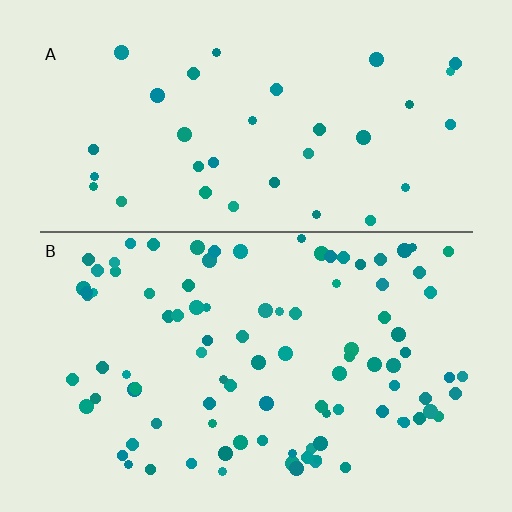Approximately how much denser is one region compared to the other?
Approximately 2.8× — region B over region A.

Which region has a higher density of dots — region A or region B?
B (the bottom).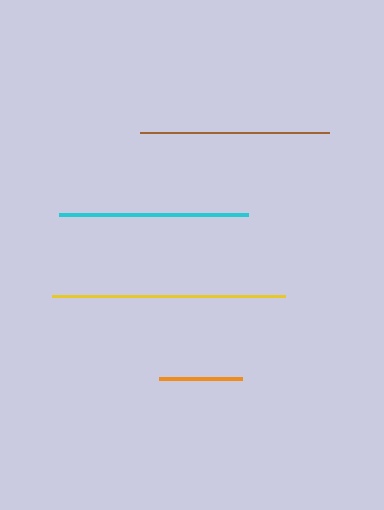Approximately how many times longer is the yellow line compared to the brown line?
The yellow line is approximately 1.2 times the length of the brown line.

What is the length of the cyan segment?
The cyan segment is approximately 188 pixels long.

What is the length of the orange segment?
The orange segment is approximately 83 pixels long.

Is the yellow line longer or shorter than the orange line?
The yellow line is longer than the orange line.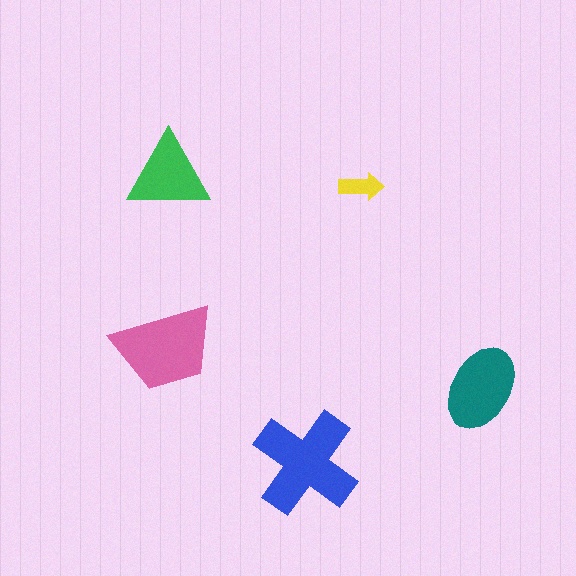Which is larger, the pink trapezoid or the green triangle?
The pink trapezoid.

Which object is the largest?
The blue cross.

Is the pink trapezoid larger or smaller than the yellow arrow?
Larger.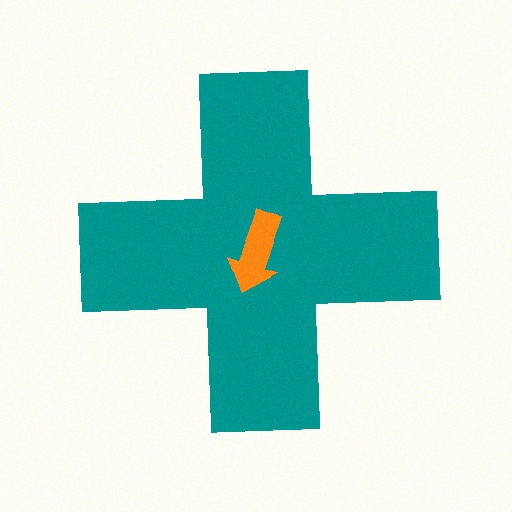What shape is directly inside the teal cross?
The orange arrow.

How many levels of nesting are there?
2.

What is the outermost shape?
The teal cross.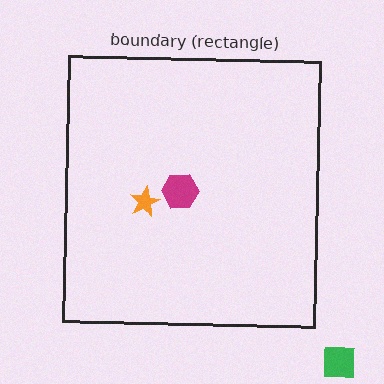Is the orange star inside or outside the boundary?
Inside.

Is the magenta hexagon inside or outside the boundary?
Inside.